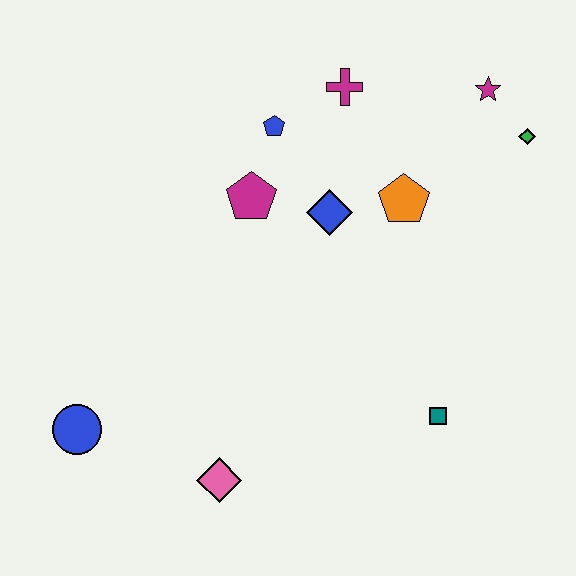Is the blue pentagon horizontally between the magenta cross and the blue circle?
Yes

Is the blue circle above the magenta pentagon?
No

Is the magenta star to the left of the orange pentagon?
No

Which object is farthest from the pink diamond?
The magenta star is farthest from the pink diamond.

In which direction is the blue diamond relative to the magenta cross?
The blue diamond is below the magenta cross.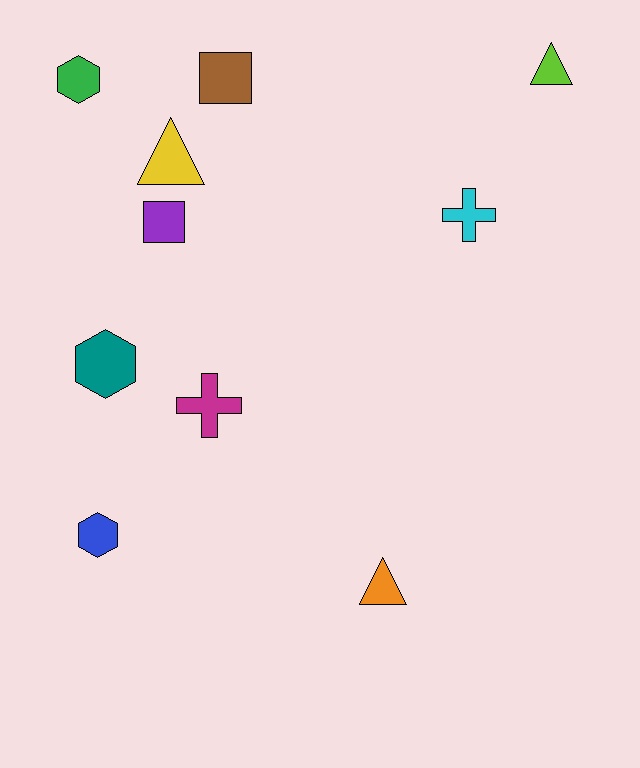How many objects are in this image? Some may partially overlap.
There are 10 objects.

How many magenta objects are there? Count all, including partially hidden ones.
There is 1 magenta object.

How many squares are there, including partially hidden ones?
There are 2 squares.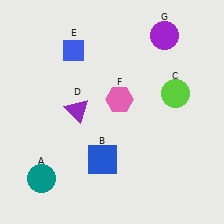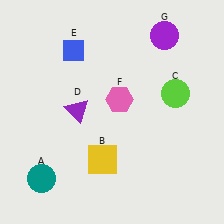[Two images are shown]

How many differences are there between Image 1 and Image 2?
There is 1 difference between the two images.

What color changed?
The square (B) changed from blue in Image 1 to yellow in Image 2.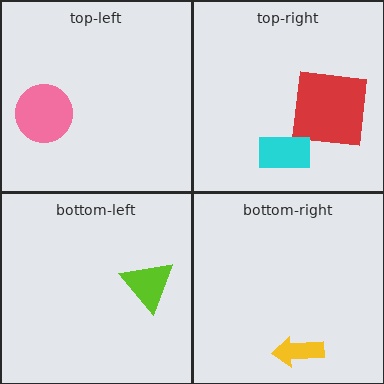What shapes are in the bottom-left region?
The lime triangle.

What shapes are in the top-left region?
The pink circle.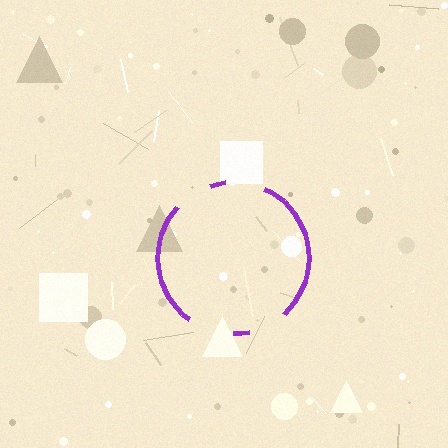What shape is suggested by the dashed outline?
The dashed outline suggests a circle.